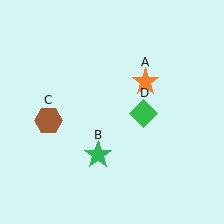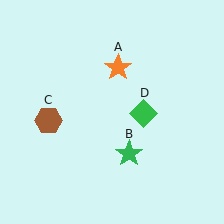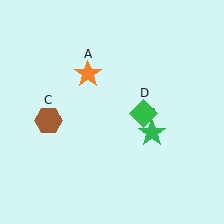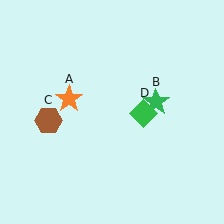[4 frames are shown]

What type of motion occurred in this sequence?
The orange star (object A), green star (object B) rotated counterclockwise around the center of the scene.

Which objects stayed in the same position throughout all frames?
Brown hexagon (object C) and green diamond (object D) remained stationary.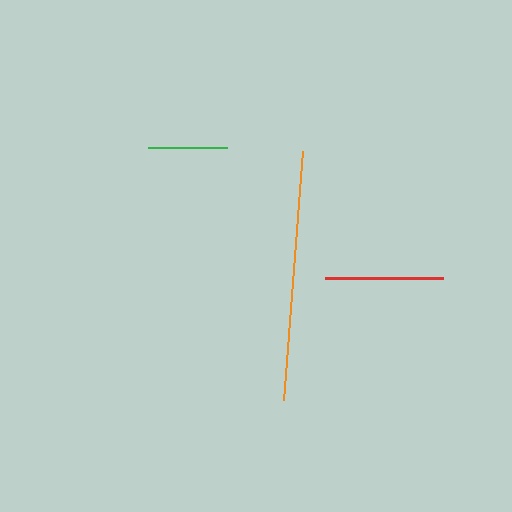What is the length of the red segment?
The red segment is approximately 119 pixels long.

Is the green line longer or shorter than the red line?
The red line is longer than the green line.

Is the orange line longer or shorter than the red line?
The orange line is longer than the red line.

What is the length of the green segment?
The green segment is approximately 80 pixels long.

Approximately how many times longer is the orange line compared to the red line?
The orange line is approximately 2.1 times the length of the red line.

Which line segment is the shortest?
The green line is the shortest at approximately 80 pixels.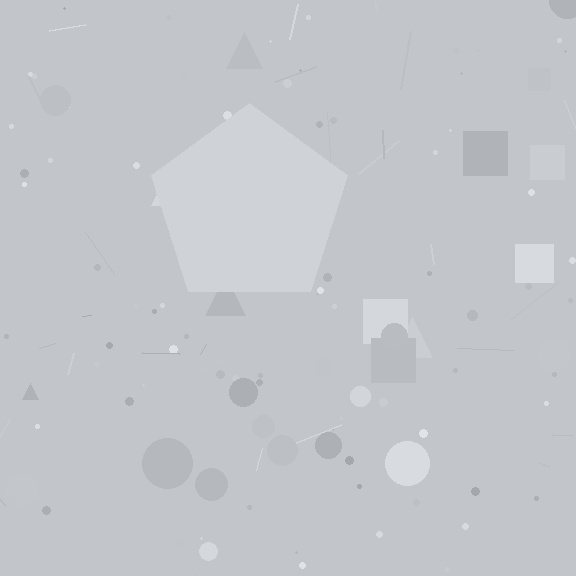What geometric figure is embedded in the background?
A pentagon is embedded in the background.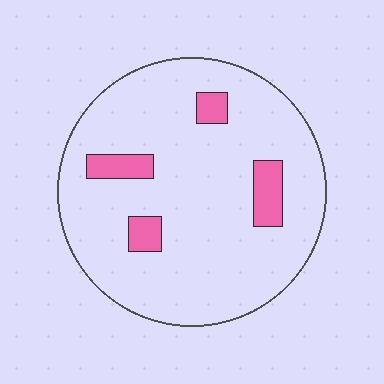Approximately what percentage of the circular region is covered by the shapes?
Approximately 10%.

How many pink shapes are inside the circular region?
4.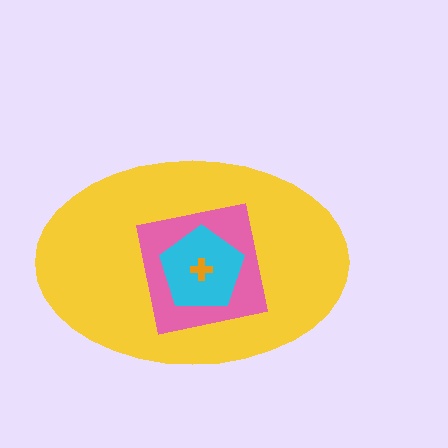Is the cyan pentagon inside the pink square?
Yes.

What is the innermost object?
The orange cross.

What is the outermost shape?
The yellow ellipse.